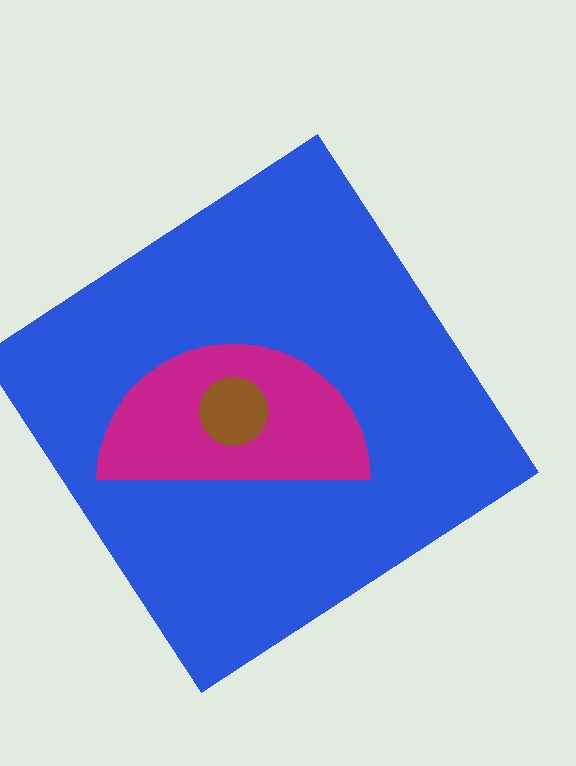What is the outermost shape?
The blue diamond.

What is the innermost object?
The brown circle.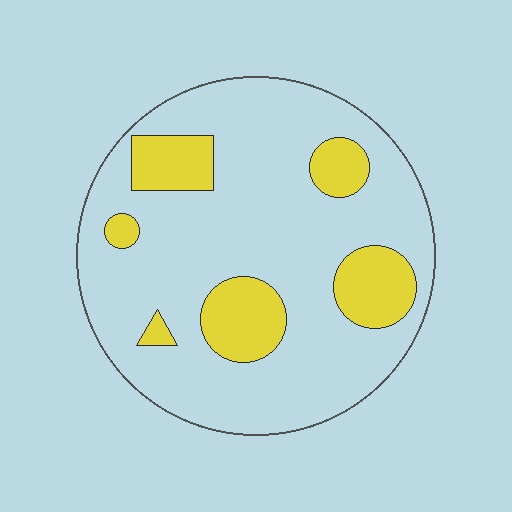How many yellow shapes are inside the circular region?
6.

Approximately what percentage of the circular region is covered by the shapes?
Approximately 20%.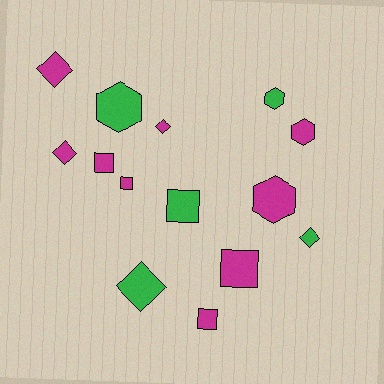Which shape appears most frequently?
Square, with 5 objects.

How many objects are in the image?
There are 14 objects.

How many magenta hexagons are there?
There are 2 magenta hexagons.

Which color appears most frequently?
Magenta, with 9 objects.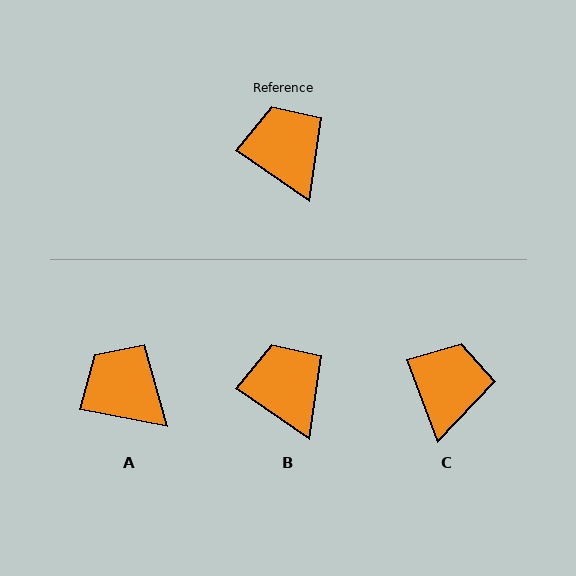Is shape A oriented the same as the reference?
No, it is off by about 24 degrees.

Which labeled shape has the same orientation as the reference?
B.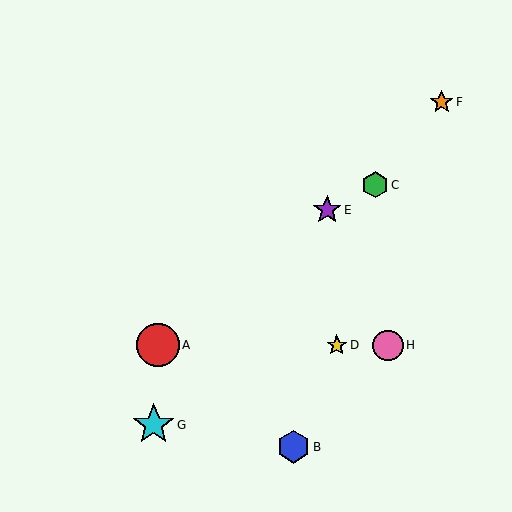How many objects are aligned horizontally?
3 objects (A, D, H) are aligned horizontally.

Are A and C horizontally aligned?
No, A is at y≈345 and C is at y≈185.